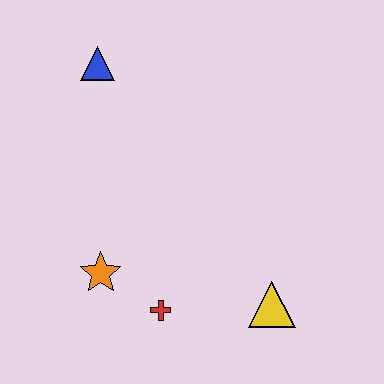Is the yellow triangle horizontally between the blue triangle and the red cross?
No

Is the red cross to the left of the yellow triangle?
Yes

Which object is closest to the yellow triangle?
The red cross is closest to the yellow triangle.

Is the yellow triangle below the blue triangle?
Yes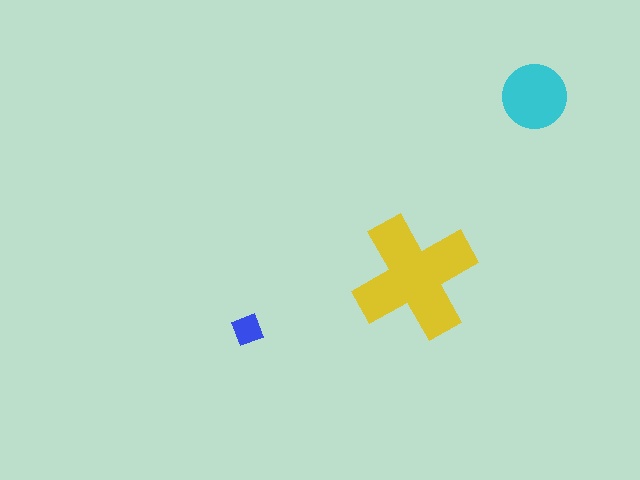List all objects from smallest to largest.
The blue diamond, the cyan circle, the yellow cross.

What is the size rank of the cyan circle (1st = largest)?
2nd.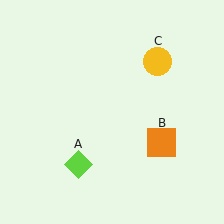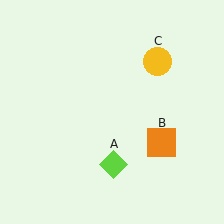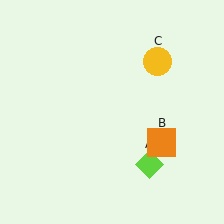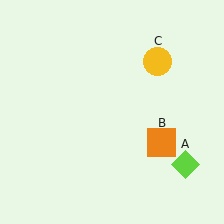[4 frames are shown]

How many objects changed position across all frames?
1 object changed position: lime diamond (object A).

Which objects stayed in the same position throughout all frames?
Orange square (object B) and yellow circle (object C) remained stationary.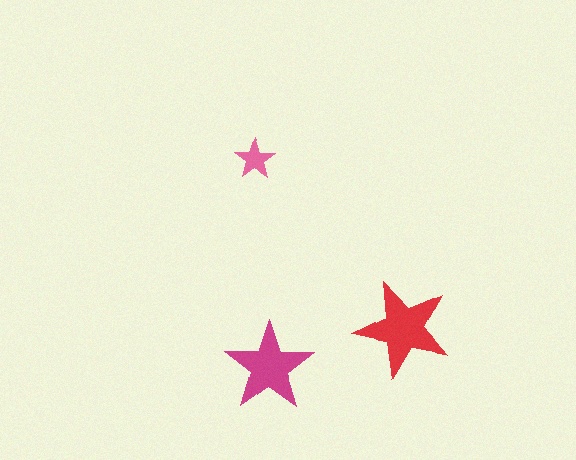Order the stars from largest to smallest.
the red one, the magenta one, the pink one.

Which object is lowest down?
The magenta star is bottommost.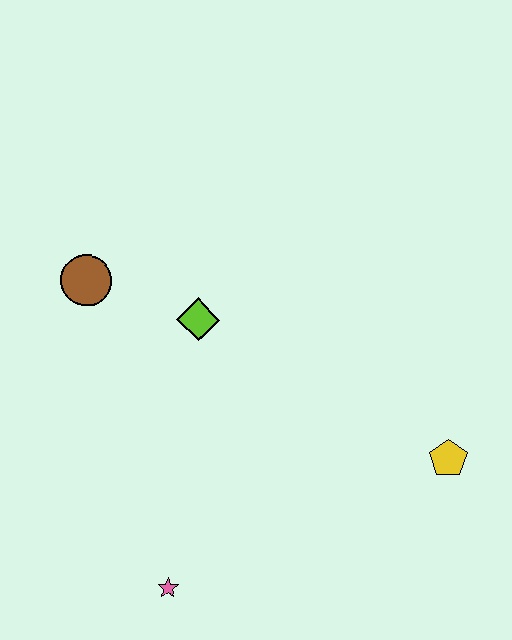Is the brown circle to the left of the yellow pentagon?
Yes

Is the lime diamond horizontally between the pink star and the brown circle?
No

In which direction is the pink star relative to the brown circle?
The pink star is below the brown circle.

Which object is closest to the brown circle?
The lime diamond is closest to the brown circle.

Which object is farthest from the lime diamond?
The yellow pentagon is farthest from the lime diamond.